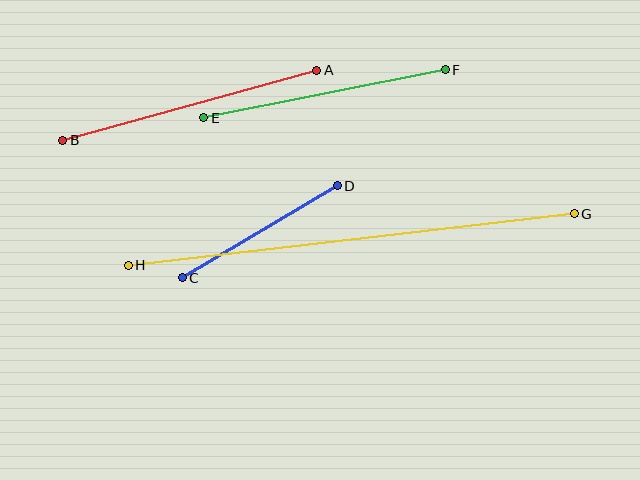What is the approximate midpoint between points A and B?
The midpoint is at approximately (190, 105) pixels.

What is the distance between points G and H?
The distance is approximately 449 pixels.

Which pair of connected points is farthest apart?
Points G and H are farthest apart.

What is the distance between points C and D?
The distance is approximately 180 pixels.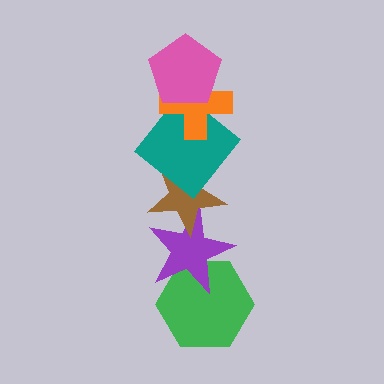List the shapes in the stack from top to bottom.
From top to bottom: the pink pentagon, the orange cross, the teal diamond, the brown star, the purple star, the green hexagon.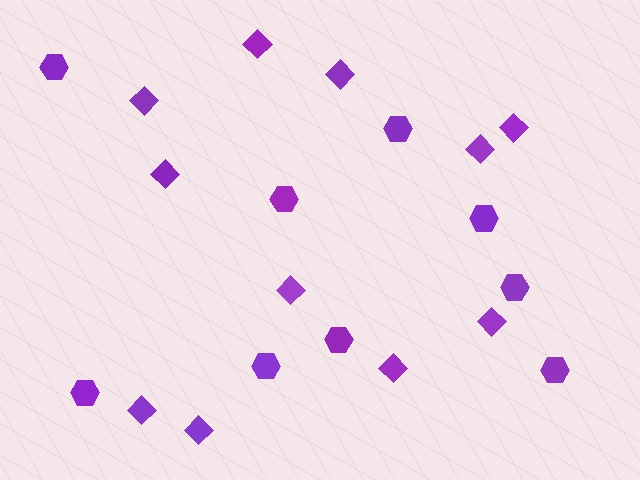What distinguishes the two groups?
There are 2 groups: one group of hexagons (9) and one group of diamonds (11).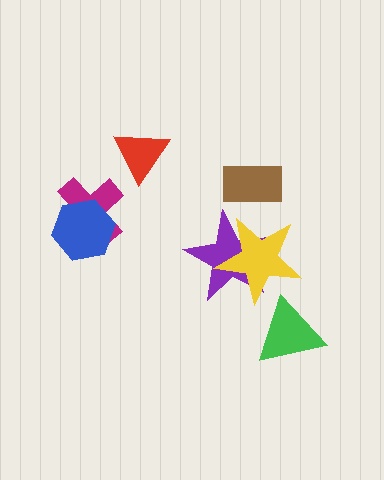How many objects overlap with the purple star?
1 object overlaps with the purple star.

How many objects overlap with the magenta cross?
1 object overlaps with the magenta cross.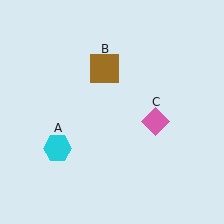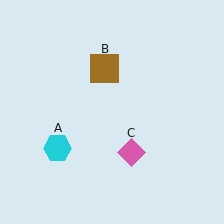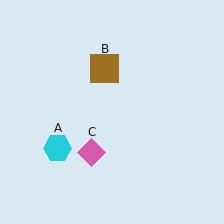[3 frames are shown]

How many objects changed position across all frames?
1 object changed position: pink diamond (object C).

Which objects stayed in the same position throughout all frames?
Cyan hexagon (object A) and brown square (object B) remained stationary.